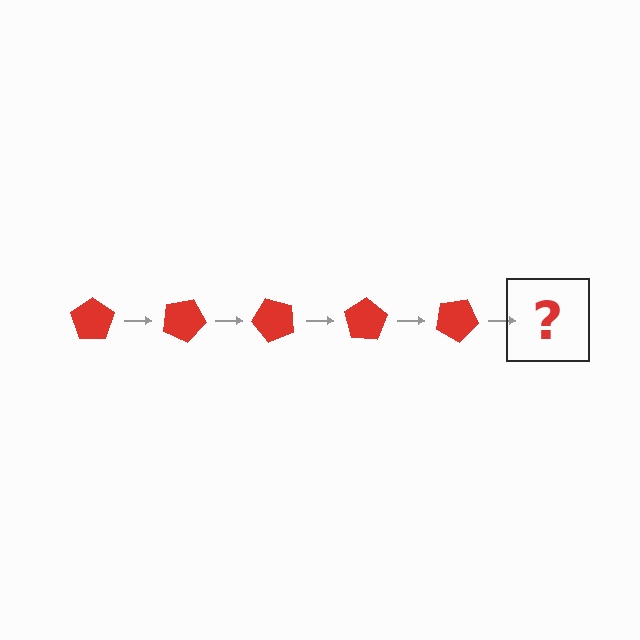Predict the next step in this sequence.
The next step is a red pentagon rotated 125 degrees.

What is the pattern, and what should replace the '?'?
The pattern is that the pentagon rotates 25 degrees each step. The '?' should be a red pentagon rotated 125 degrees.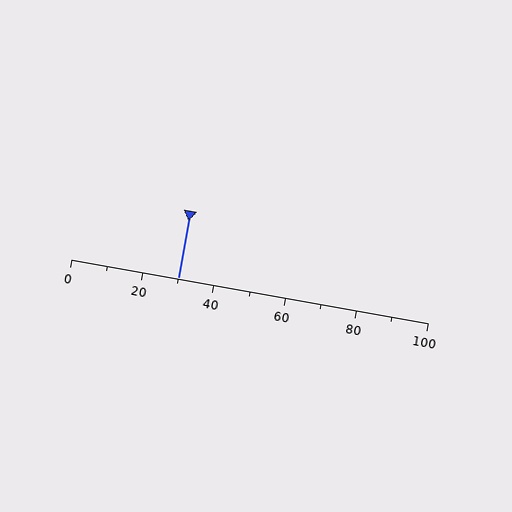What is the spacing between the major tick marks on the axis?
The major ticks are spaced 20 apart.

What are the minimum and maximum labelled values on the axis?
The axis runs from 0 to 100.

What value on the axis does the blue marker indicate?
The marker indicates approximately 30.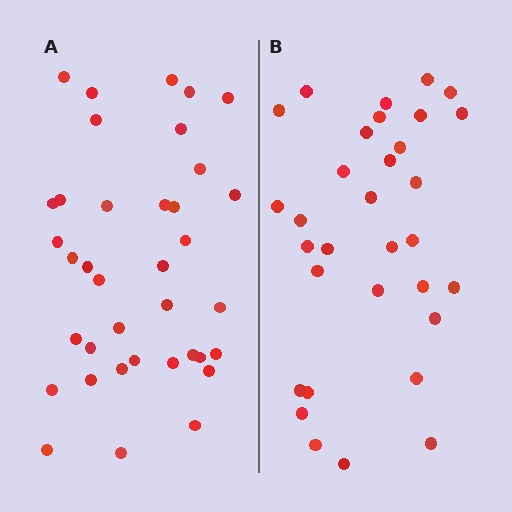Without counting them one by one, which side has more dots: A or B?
Region A (the left region) has more dots.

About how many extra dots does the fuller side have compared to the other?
Region A has about 5 more dots than region B.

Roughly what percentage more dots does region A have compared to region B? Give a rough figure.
About 15% more.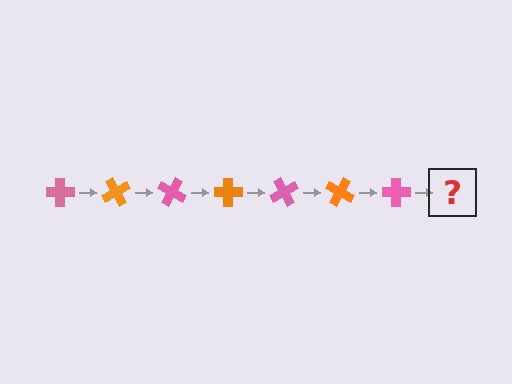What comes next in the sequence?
The next element should be an orange cross, rotated 420 degrees from the start.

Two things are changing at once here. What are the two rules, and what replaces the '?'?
The two rules are that it rotates 60 degrees each step and the color cycles through pink and orange. The '?' should be an orange cross, rotated 420 degrees from the start.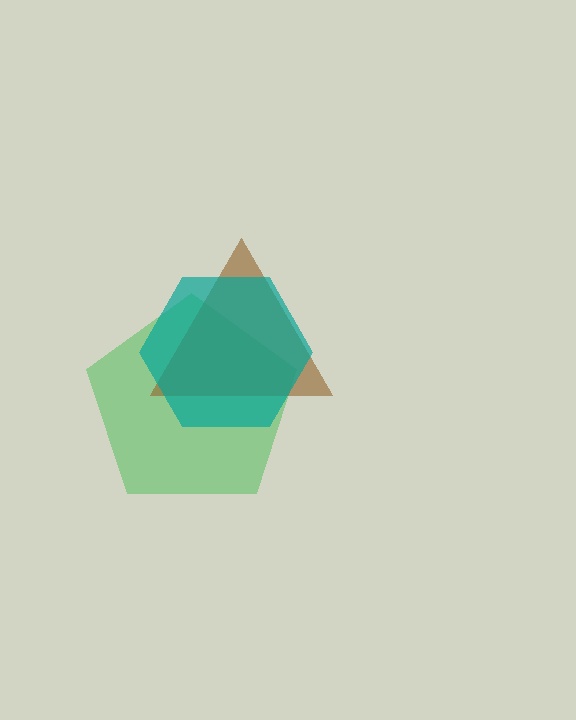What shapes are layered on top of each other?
The layered shapes are: a green pentagon, a brown triangle, a teal hexagon.